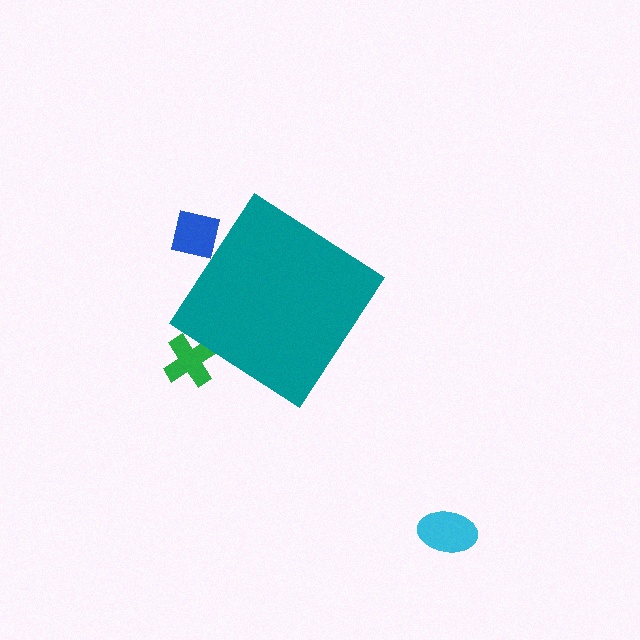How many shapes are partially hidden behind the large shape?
2 shapes are partially hidden.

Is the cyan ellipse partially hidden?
No, the cyan ellipse is fully visible.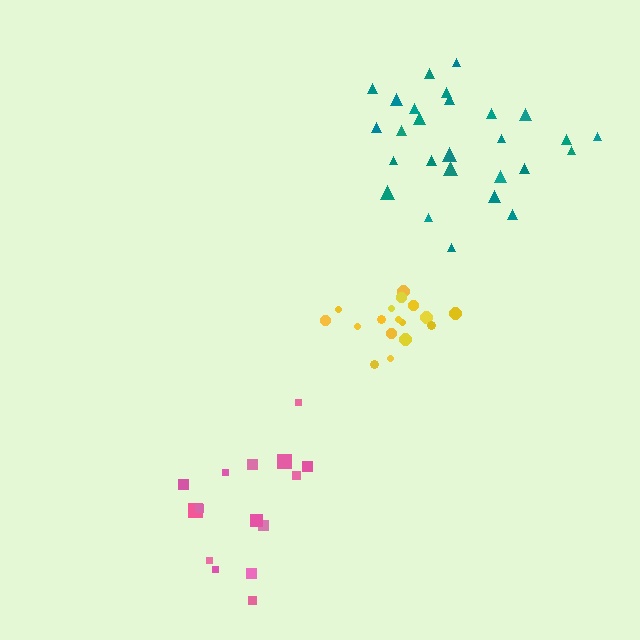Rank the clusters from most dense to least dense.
yellow, pink, teal.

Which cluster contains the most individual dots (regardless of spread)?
Teal (27).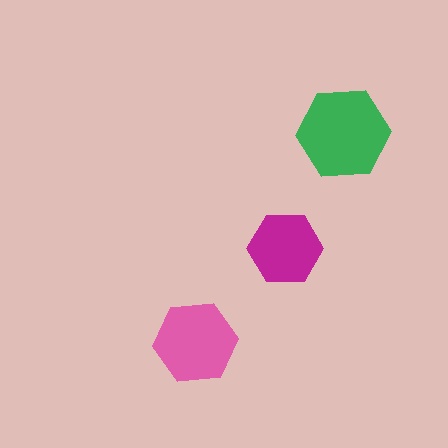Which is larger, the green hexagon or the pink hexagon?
The green one.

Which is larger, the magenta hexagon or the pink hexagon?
The pink one.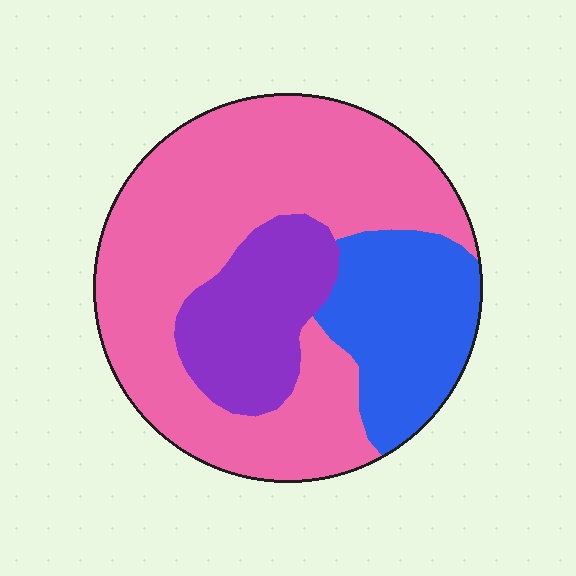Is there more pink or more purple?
Pink.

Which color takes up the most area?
Pink, at roughly 60%.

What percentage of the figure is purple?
Purple takes up about one sixth (1/6) of the figure.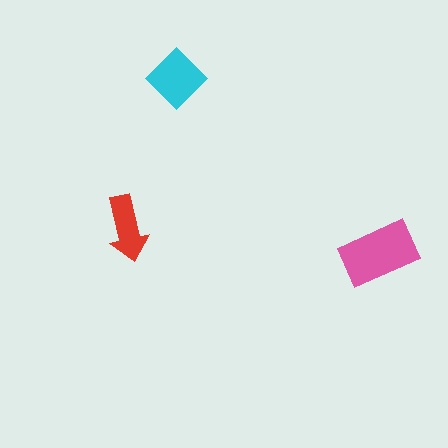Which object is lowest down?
The pink rectangle is bottommost.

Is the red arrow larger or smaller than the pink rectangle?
Smaller.